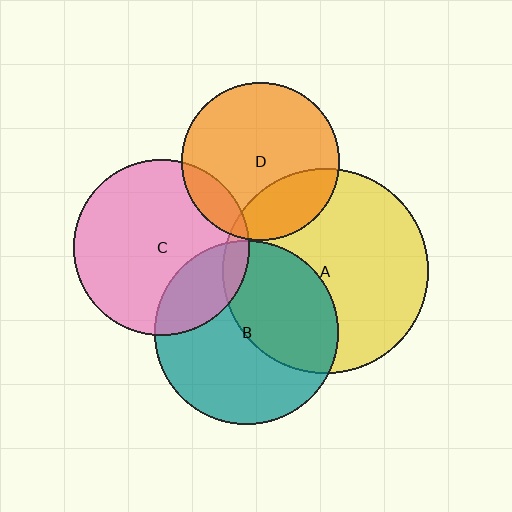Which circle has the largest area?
Circle A (yellow).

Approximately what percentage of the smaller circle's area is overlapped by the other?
Approximately 40%.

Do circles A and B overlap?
Yes.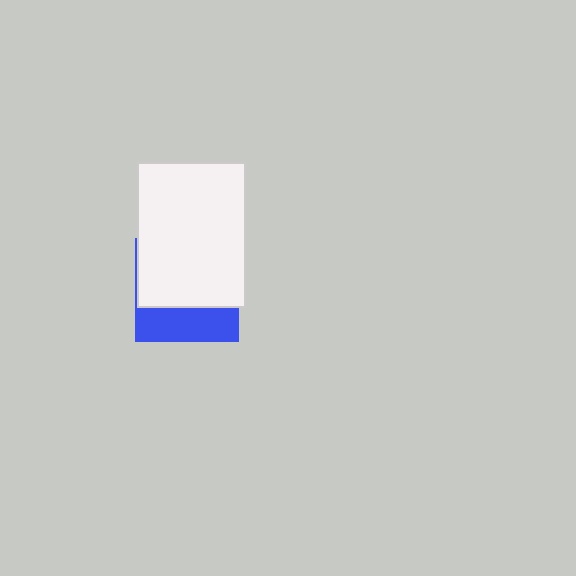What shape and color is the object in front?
The object in front is a white rectangle.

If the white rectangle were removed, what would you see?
You would see the complete blue square.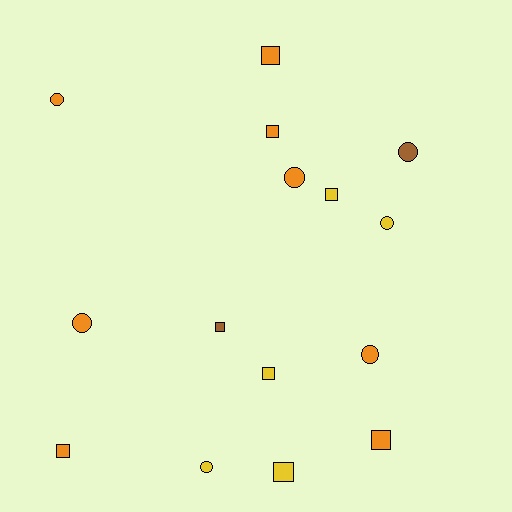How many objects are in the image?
There are 15 objects.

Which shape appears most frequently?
Square, with 8 objects.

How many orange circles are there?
There are 4 orange circles.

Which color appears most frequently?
Orange, with 8 objects.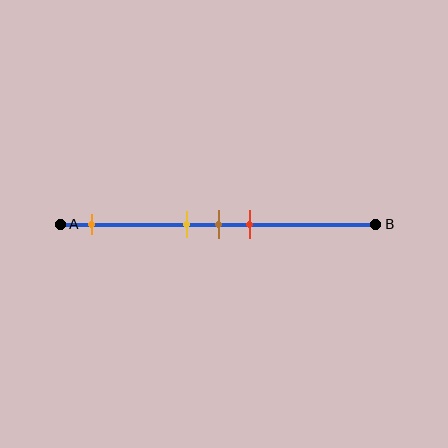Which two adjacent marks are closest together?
The yellow and brown marks are the closest adjacent pair.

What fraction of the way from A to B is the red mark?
The red mark is approximately 60% (0.6) of the way from A to B.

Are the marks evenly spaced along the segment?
No, the marks are not evenly spaced.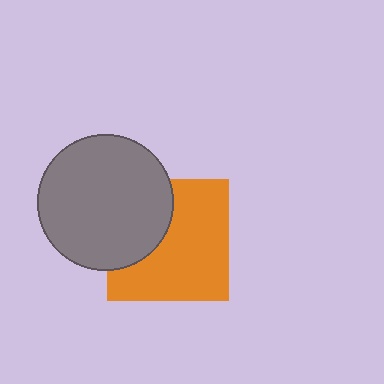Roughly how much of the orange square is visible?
Most of it is visible (roughly 66%).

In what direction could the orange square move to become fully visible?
The orange square could move right. That would shift it out from behind the gray circle entirely.